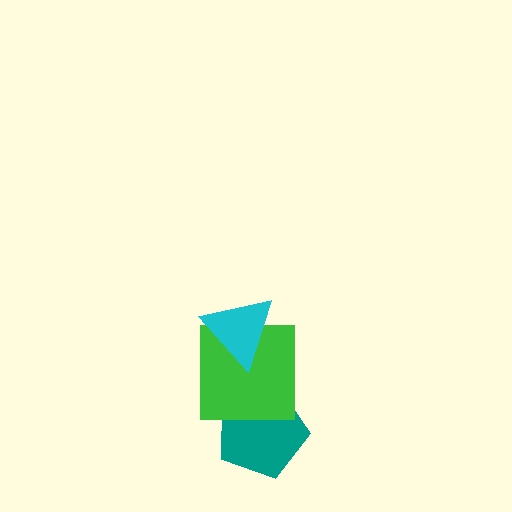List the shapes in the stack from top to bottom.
From top to bottom: the cyan triangle, the green square, the teal pentagon.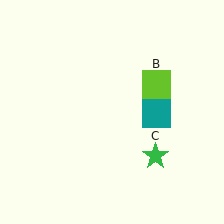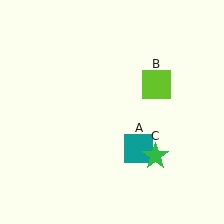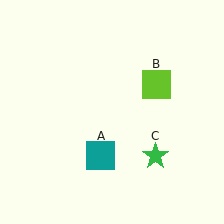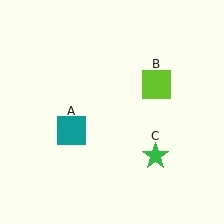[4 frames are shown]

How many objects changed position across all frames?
1 object changed position: teal square (object A).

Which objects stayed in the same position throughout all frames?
Lime square (object B) and green star (object C) remained stationary.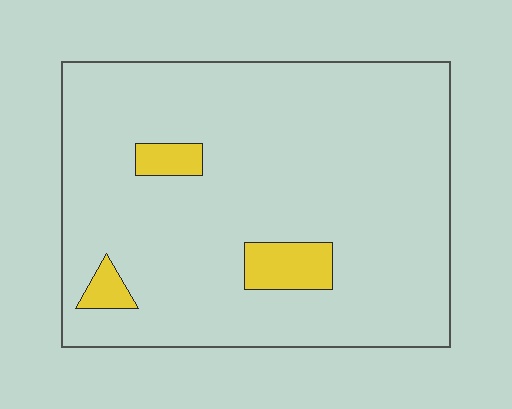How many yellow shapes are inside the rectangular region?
3.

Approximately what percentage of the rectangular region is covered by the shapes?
Approximately 5%.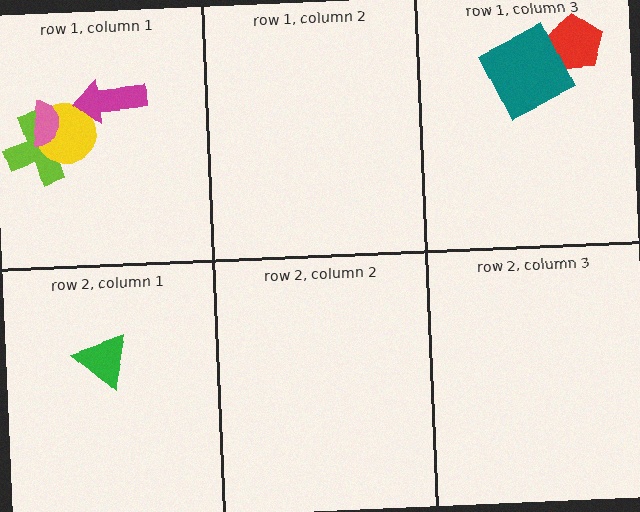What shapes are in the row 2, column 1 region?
The green triangle.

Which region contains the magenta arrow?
The row 1, column 1 region.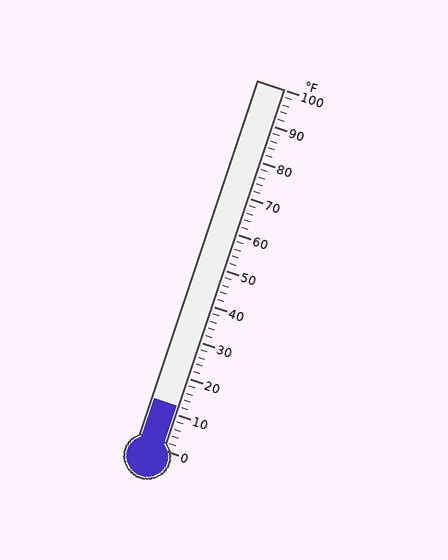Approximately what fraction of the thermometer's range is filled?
The thermometer is filled to approximately 10% of its range.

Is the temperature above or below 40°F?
The temperature is below 40°F.